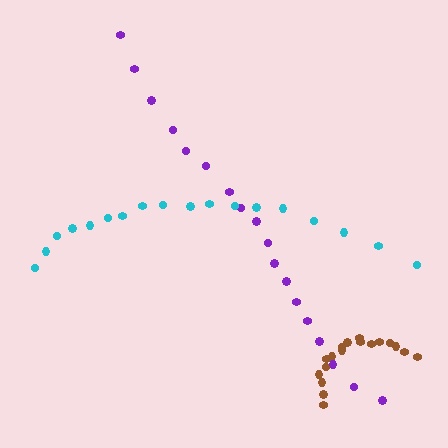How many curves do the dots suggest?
There are 3 distinct paths.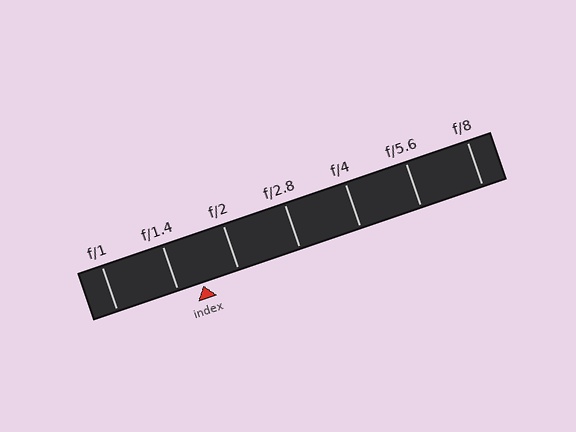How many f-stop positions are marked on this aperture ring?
There are 7 f-stop positions marked.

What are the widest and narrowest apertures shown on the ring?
The widest aperture shown is f/1 and the narrowest is f/8.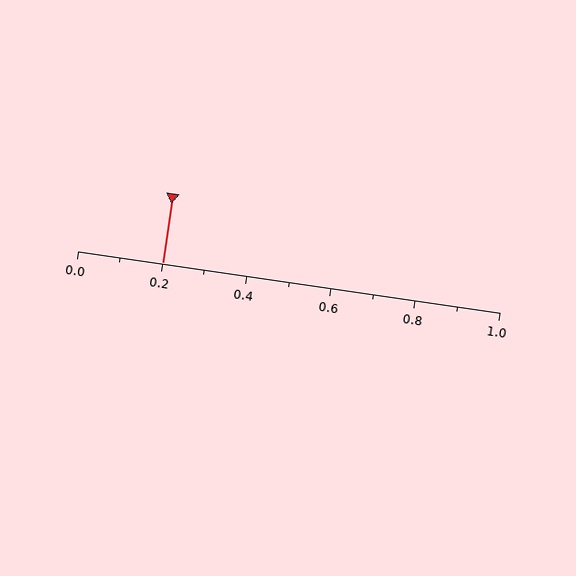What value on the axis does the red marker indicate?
The marker indicates approximately 0.2.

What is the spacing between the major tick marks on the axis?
The major ticks are spaced 0.2 apart.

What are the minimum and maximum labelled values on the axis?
The axis runs from 0.0 to 1.0.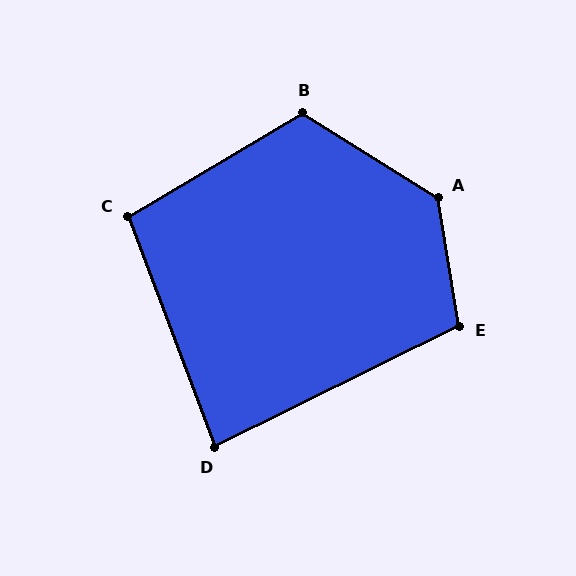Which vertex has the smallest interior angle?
D, at approximately 84 degrees.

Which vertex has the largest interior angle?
A, at approximately 131 degrees.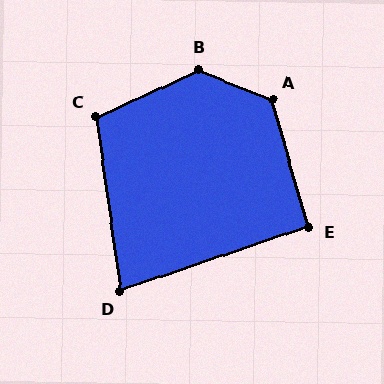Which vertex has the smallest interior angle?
D, at approximately 79 degrees.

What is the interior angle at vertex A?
Approximately 128 degrees (obtuse).